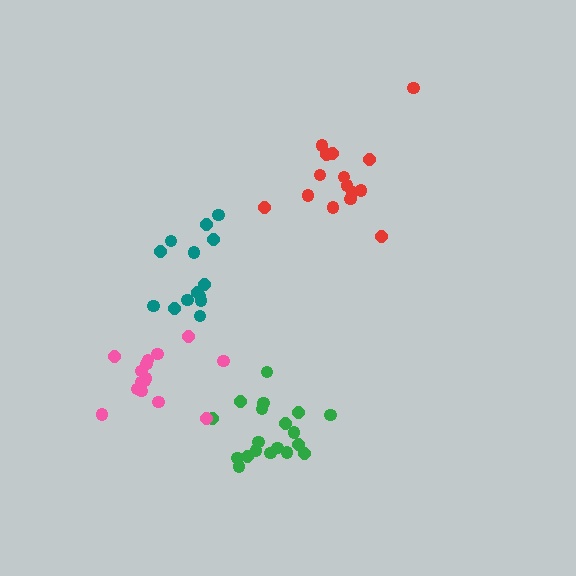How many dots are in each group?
Group 1: 14 dots, Group 2: 15 dots, Group 3: 19 dots, Group 4: 15 dots (63 total).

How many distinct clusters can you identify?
There are 4 distinct clusters.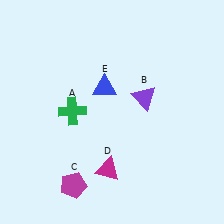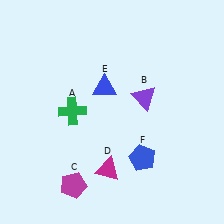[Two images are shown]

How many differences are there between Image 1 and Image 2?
There is 1 difference between the two images.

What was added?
A blue pentagon (F) was added in Image 2.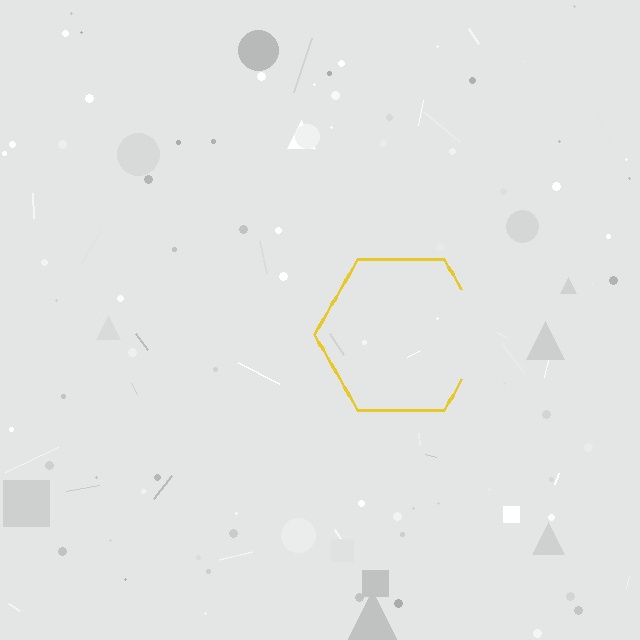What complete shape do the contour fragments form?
The contour fragments form a hexagon.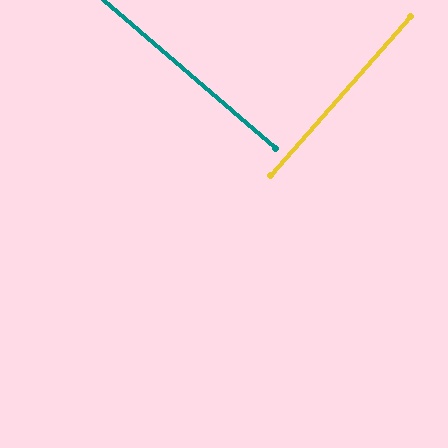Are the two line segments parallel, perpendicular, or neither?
Perpendicular — they meet at approximately 89°.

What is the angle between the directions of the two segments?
Approximately 89 degrees.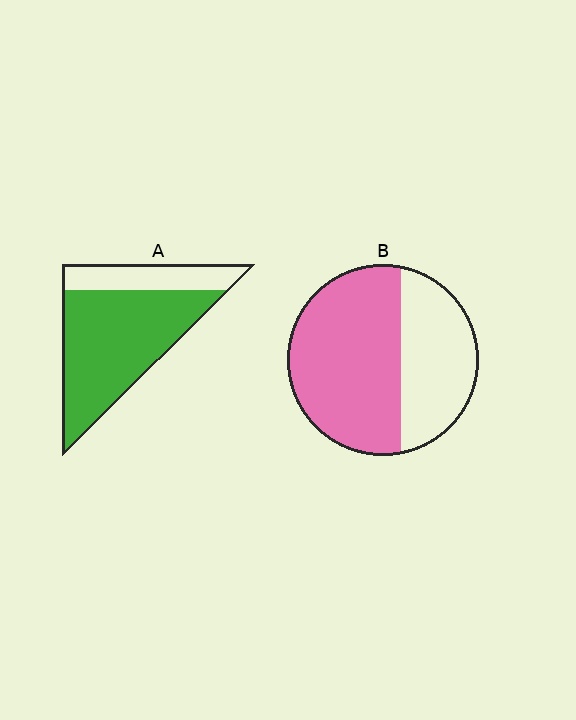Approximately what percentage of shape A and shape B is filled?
A is approximately 75% and B is approximately 60%.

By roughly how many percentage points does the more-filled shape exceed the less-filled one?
By roughly 15 percentage points (A over B).